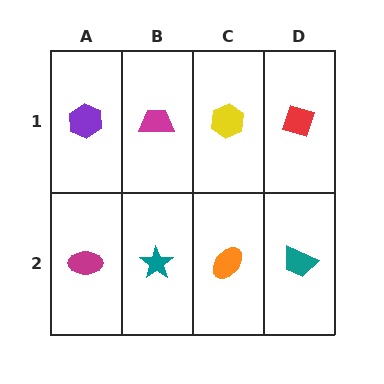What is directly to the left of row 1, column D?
A yellow hexagon.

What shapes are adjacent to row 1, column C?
An orange ellipse (row 2, column C), a magenta trapezoid (row 1, column B), a red diamond (row 1, column D).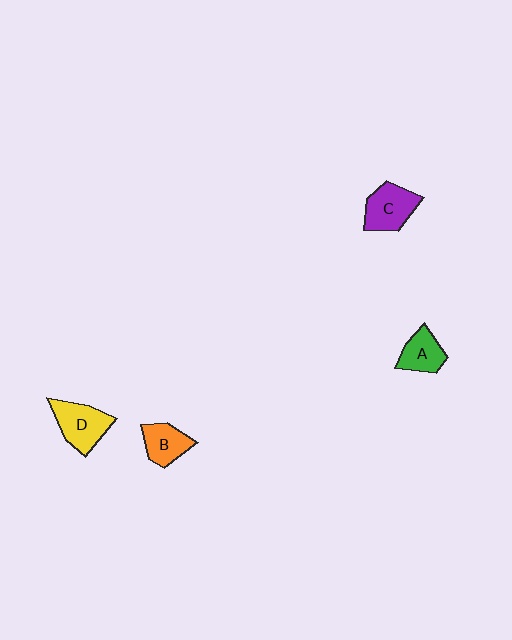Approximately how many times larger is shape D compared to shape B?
Approximately 1.3 times.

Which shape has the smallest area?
Shape A (green).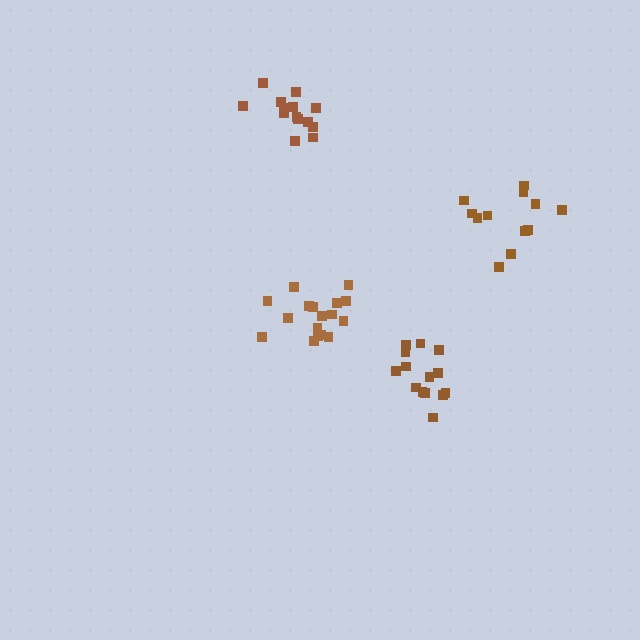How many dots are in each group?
Group 1: 14 dots, Group 2: 17 dots, Group 3: 14 dots, Group 4: 12 dots (57 total).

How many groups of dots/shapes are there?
There are 4 groups.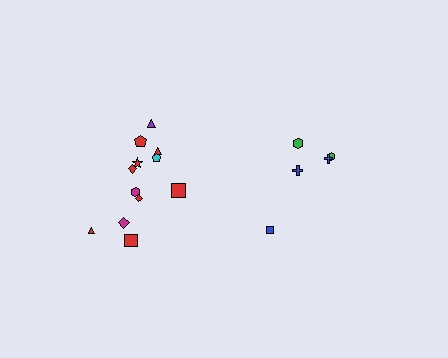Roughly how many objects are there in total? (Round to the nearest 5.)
Roughly 15 objects in total.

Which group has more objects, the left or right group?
The left group.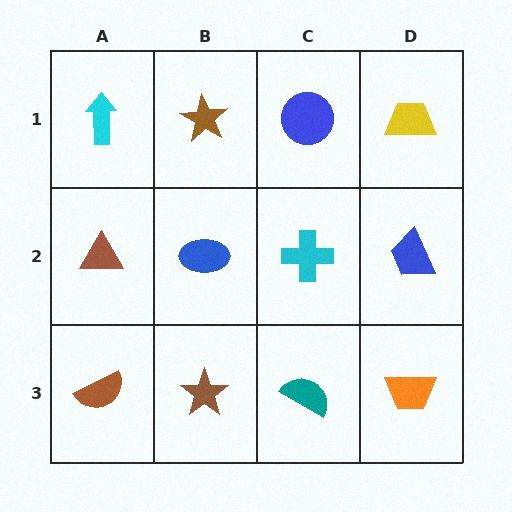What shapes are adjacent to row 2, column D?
A yellow trapezoid (row 1, column D), an orange trapezoid (row 3, column D), a cyan cross (row 2, column C).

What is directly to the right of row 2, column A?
A blue ellipse.